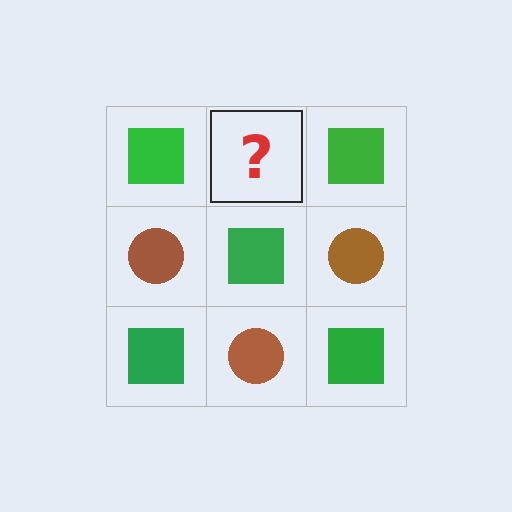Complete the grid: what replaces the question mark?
The question mark should be replaced with a brown circle.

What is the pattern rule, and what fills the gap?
The rule is that it alternates green square and brown circle in a checkerboard pattern. The gap should be filled with a brown circle.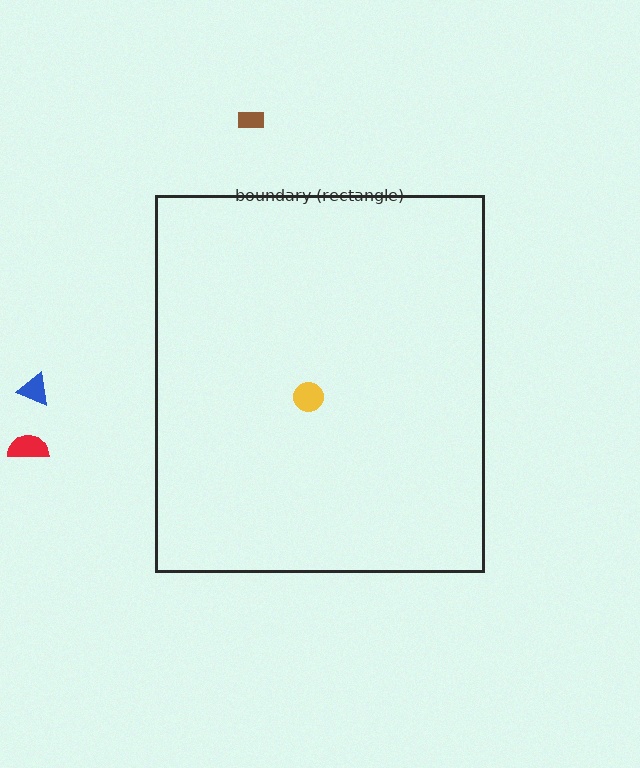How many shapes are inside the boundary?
1 inside, 3 outside.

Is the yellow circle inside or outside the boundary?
Inside.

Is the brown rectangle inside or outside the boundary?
Outside.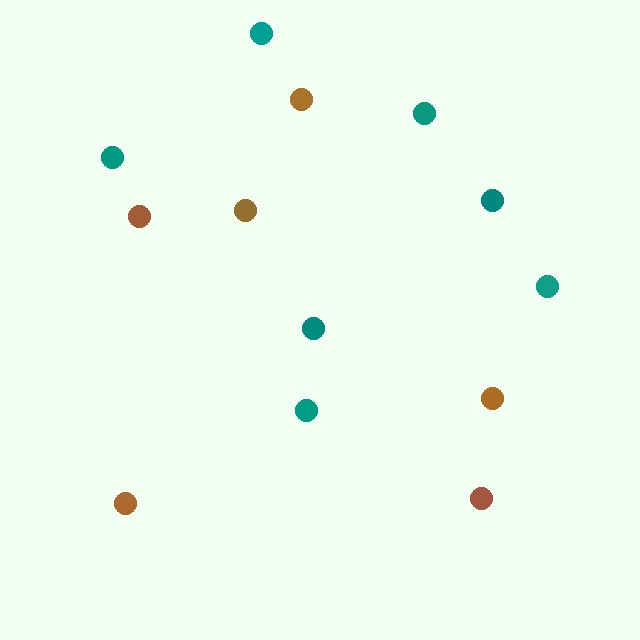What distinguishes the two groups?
There are 2 groups: one group of brown circles (6) and one group of teal circles (7).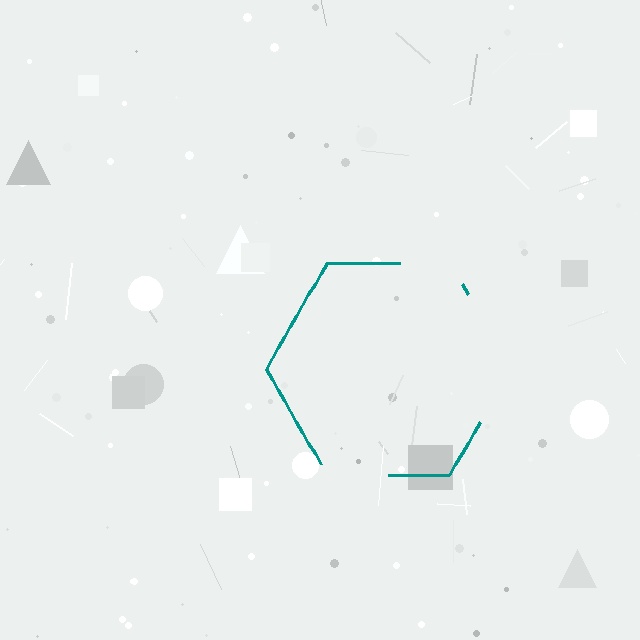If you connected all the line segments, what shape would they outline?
They would outline a hexagon.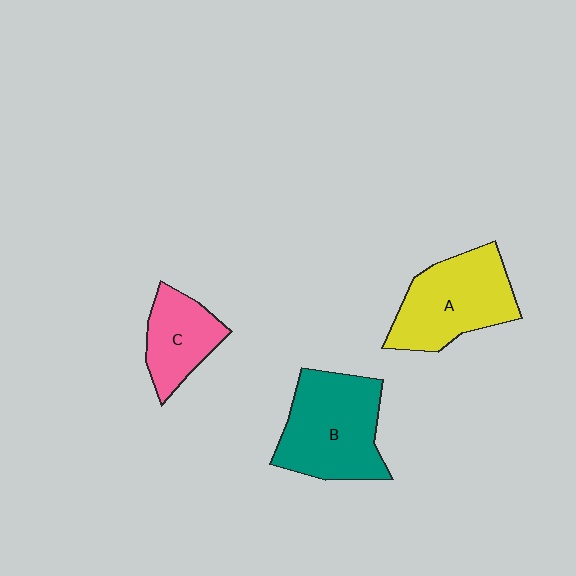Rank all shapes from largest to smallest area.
From largest to smallest: B (teal), A (yellow), C (pink).